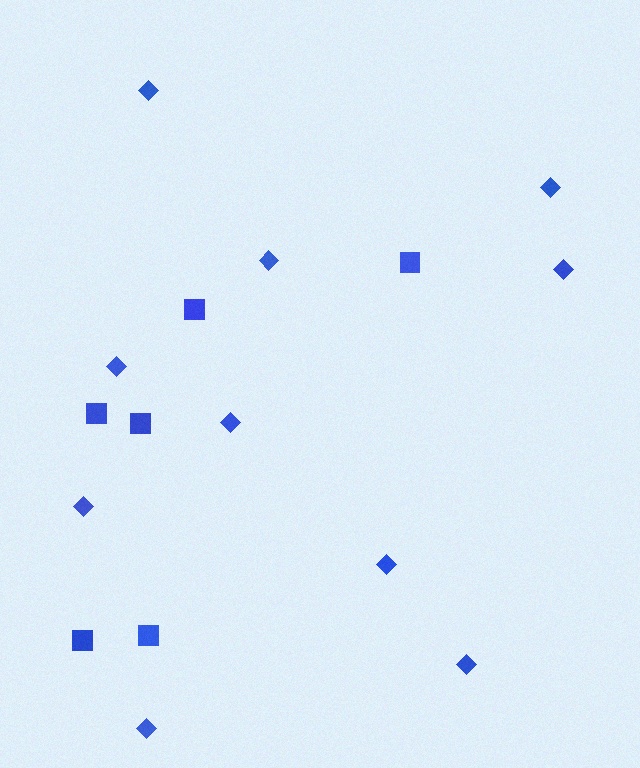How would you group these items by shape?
There are 2 groups: one group of squares (6) and one group of diamonds (10).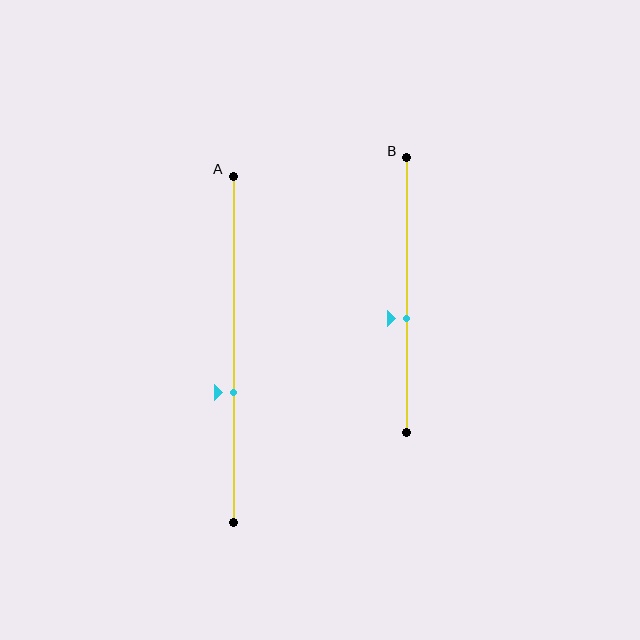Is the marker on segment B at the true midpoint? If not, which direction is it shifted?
No, the marker on segment B is shifted downward by about 9% of the segment length.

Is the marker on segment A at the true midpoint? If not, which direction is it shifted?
No, the marker on segment A is shifted downward by about 12% of the segment length.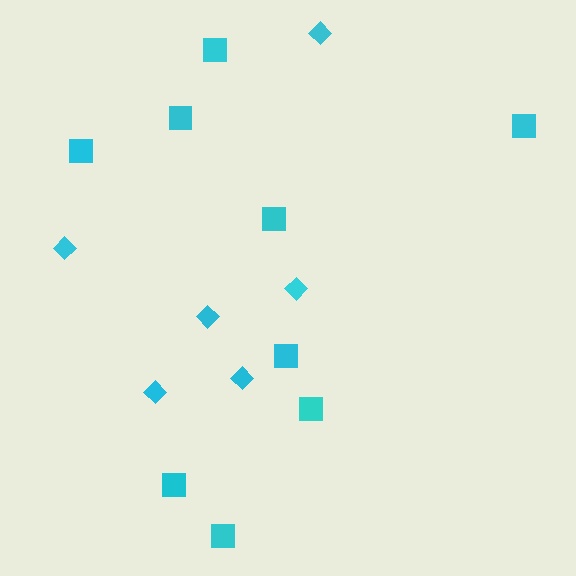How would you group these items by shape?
There are 2 groups: one group of squares (9) and one group of diamonds (6).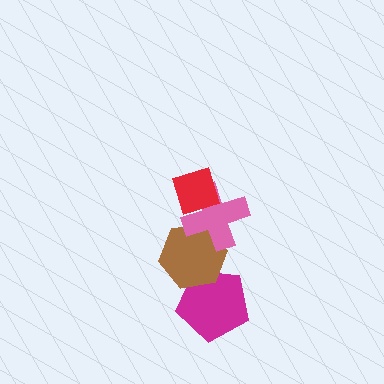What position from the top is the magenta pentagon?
The magenta pentagon is 4th from the top.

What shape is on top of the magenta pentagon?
The brown hexagon is on top of the magenta pentagon.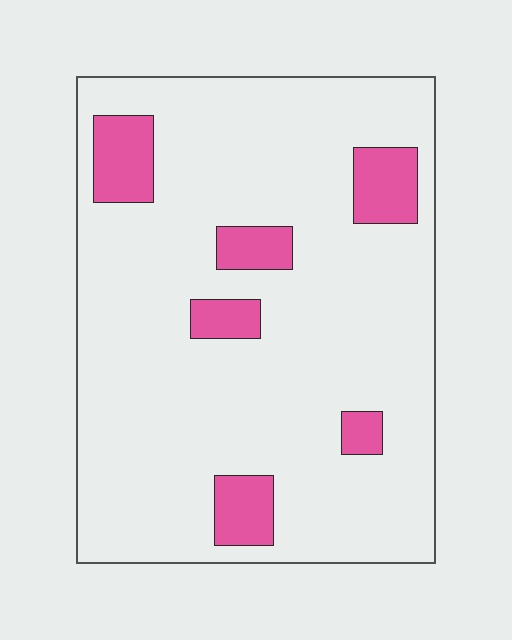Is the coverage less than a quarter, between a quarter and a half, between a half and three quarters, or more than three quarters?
Less than a quarter.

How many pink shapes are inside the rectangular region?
6.